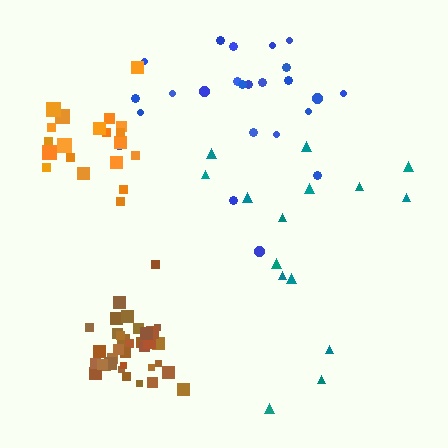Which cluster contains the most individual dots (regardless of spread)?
Brown (35).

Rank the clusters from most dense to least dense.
brown, orange, blue, teal.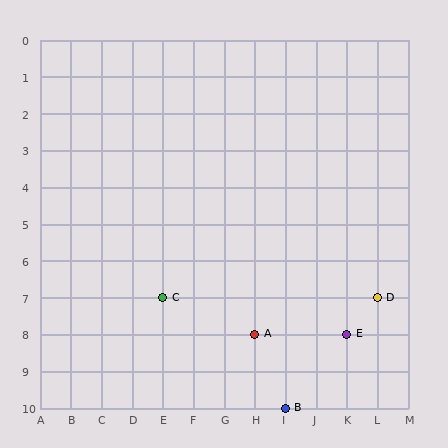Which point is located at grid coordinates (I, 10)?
Point B is at (I, 10).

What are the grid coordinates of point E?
Point E is at grid coordinates (K, 8).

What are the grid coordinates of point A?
Point A is at grid coordinates (H, 8).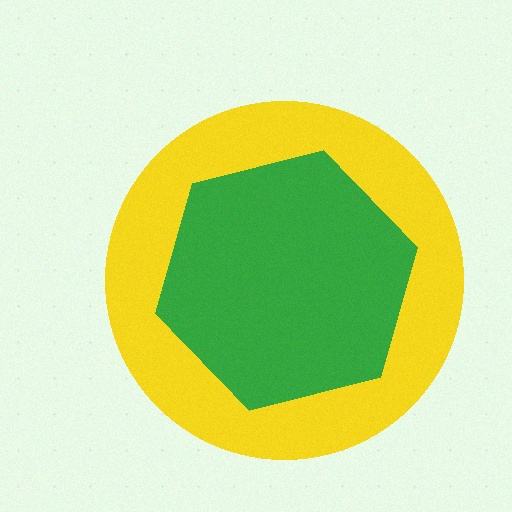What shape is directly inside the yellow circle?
The green hexagon.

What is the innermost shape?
The green hexagon.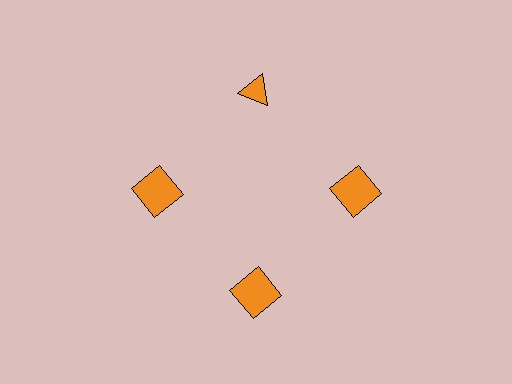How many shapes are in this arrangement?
There are 4 shapes arranged in a ring pattern.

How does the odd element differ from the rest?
It has a different shape: triangle instead of square.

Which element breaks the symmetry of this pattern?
The orange triangle at roughly the 12 o'clock position breaks the symmetry. All other shapes are orange squares.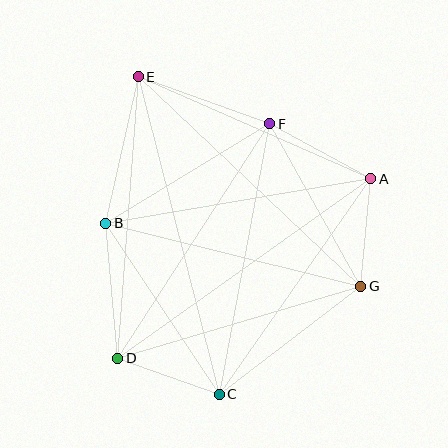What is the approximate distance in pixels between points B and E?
The distance between B and E is approximately 150 pixels.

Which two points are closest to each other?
Points C and D are closest to each other.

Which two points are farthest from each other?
Points C and E are farthest from each other.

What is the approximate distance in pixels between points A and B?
The distance between A and B is approximately 268 pixels.